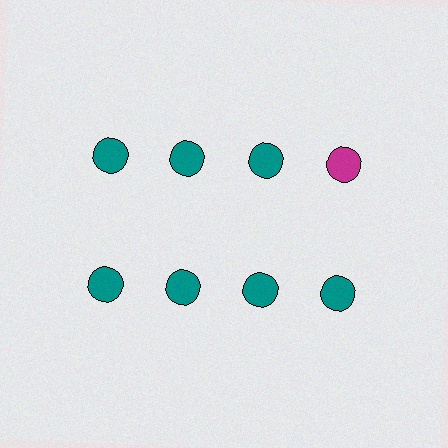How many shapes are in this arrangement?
There are 8 shapes arranged in a grid pattern.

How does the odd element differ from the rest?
It has a different color: magenta instead of teal.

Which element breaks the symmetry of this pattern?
The magenta circle in the top row, second from right column breaks the symmetry. All other shapes are teal circles.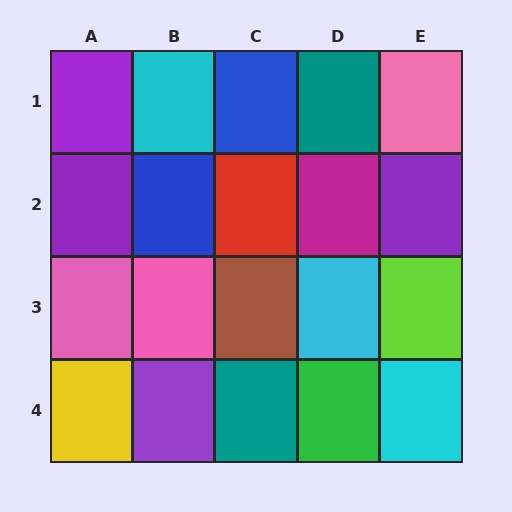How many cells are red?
1 cell is red.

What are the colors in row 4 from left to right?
Yellow, purple, teal, green, cyan.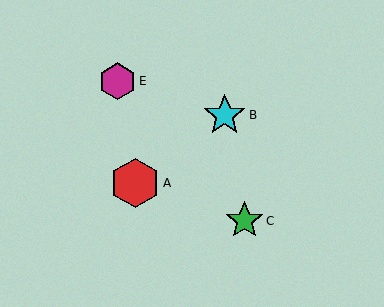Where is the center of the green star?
The center of the green star is at (244, 221).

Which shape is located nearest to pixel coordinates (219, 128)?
The cyan star (labeled B) at (225, 115) is nearest to that location.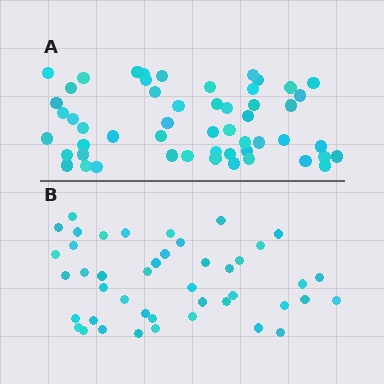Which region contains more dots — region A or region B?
Region A (the top region) has more dots.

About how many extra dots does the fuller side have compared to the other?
Region A has roughly 8 or so more dots than region B.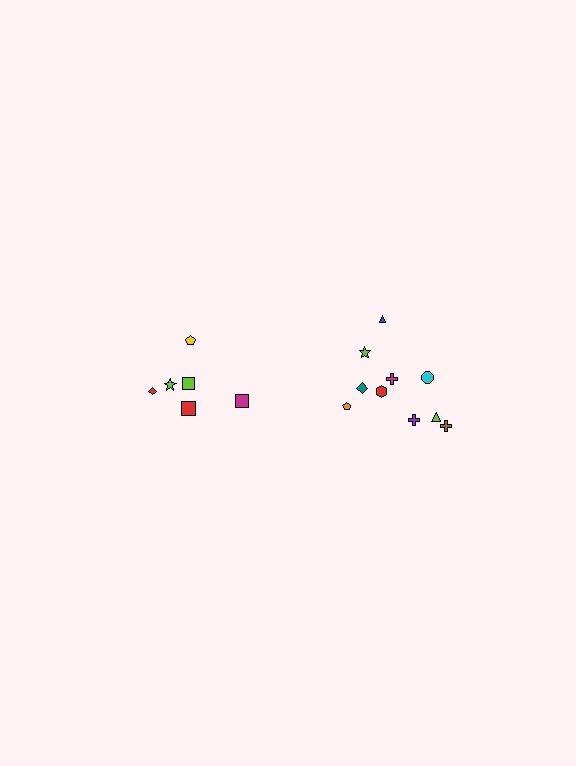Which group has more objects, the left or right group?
The right group.